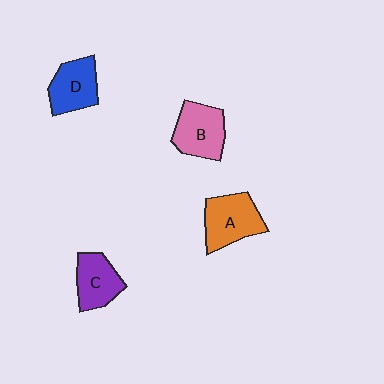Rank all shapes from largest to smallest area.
From largest to smallest: A (orange), B (pink), D (blue), C (purple).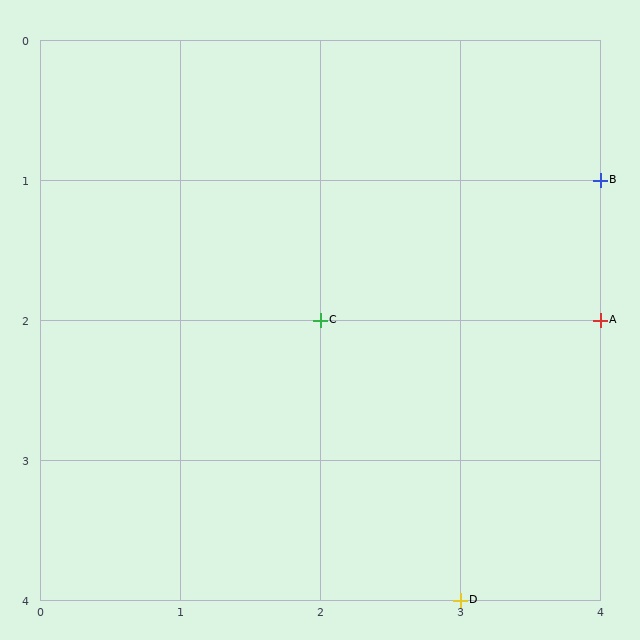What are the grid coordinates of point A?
Point A is at grid coordinates (4, 2).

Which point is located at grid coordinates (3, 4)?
Point D is at (3, 4).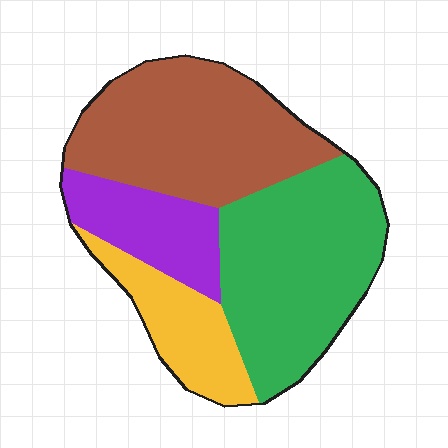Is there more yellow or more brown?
Brown.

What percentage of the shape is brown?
Brown covers around 35% of the shape.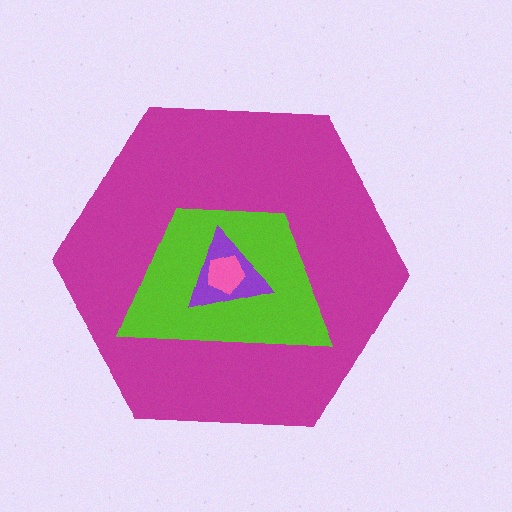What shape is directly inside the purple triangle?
The pink pentagon.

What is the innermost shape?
The pink pentagon.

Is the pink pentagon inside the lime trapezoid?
Yes.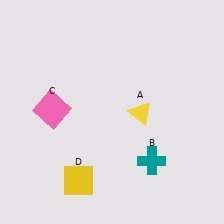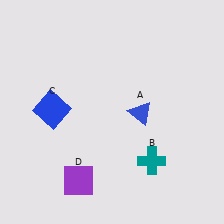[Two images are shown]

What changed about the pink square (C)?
In Image 1, C is pink. In Image 2, it changed to blue.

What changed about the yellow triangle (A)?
In Image 1, A is yellow. In Image 2, it changed to blue.